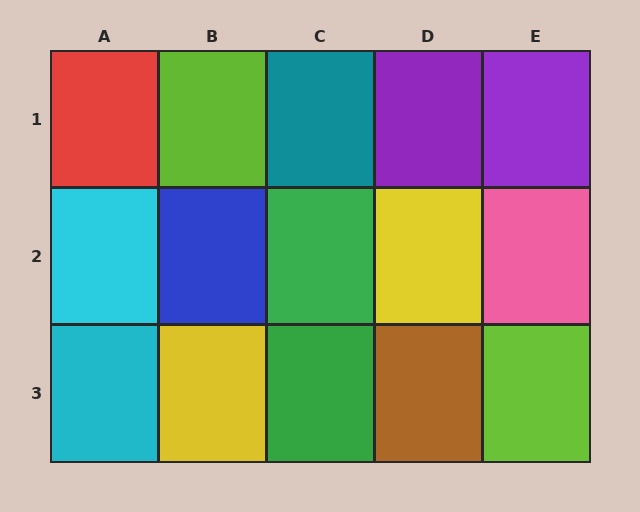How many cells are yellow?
2 cells are yellow.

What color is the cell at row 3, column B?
Yellow.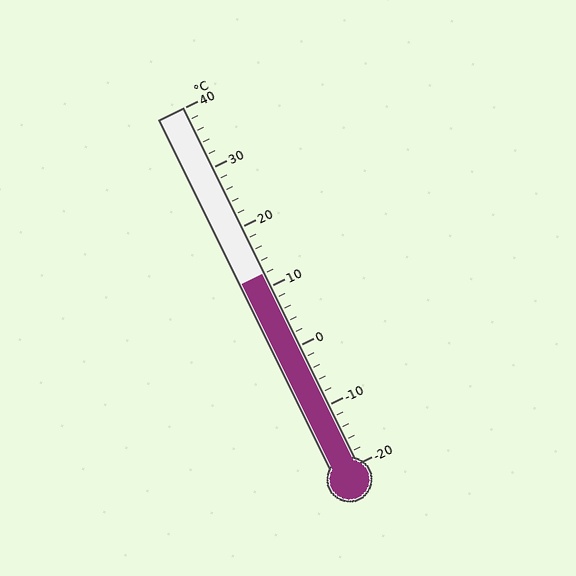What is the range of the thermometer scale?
The thermometer scale ranges from -20°C to 40°C.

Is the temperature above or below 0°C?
The temperature is above 0°C.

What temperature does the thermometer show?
The thermometer shows approximately 12°C.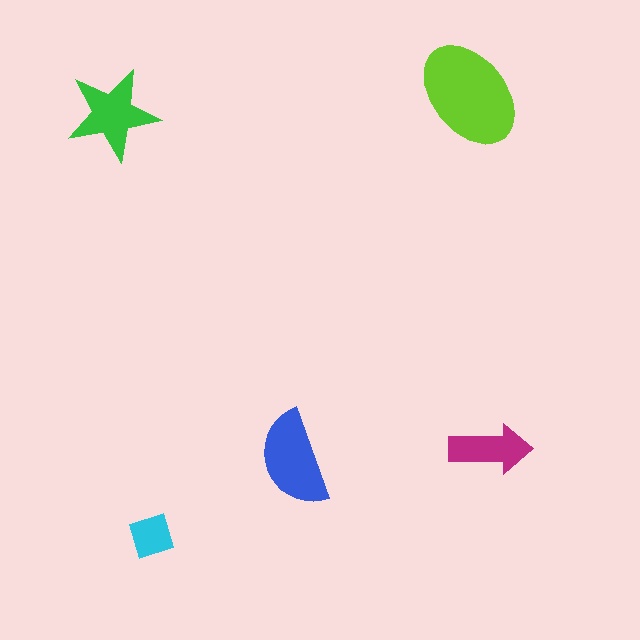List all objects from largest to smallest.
The lime ellipse, the blue semicircle, the green star, the magenta arrow, the cyan diamond.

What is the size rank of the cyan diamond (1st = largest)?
5th.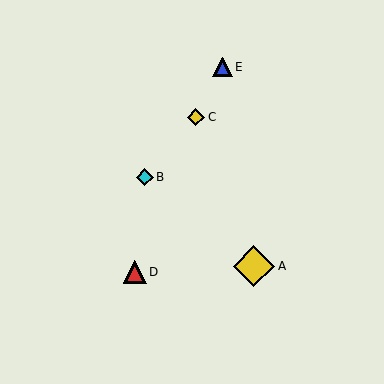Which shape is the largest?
The yellow diamond (labeled A) is the largest.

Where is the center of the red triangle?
The center of the red triangle is at (135, 272).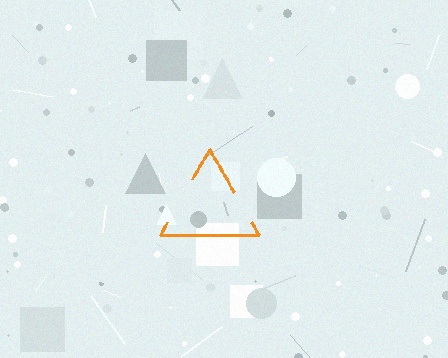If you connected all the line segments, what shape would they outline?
They would outline a triangle.